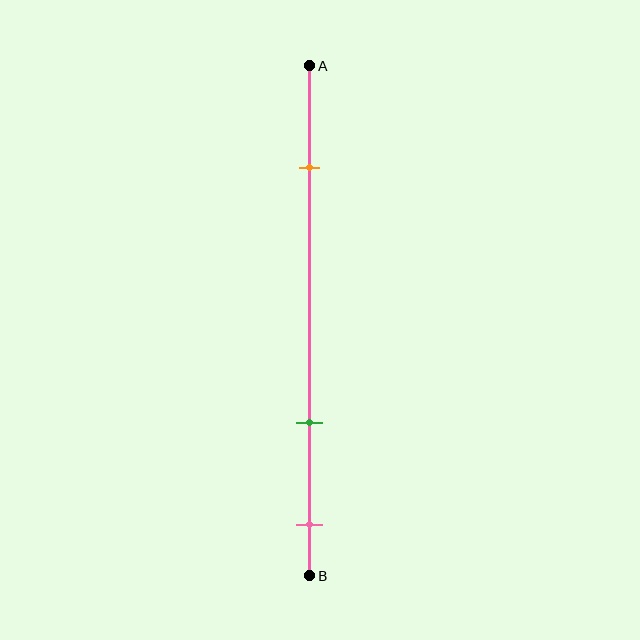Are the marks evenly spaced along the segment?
No, the marks are not evenly spaced.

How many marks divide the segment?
There are 3 marks dividing the segment.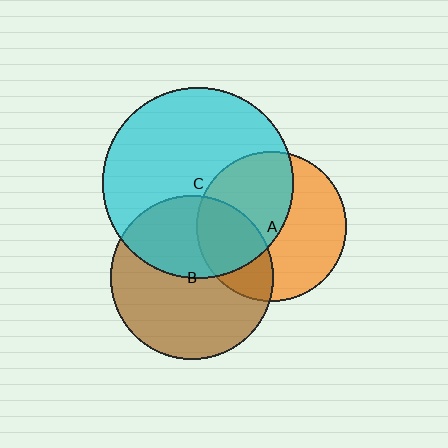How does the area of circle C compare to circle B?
Approximately 1.4 times.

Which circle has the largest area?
Circle C (cyan).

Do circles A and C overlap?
Yes.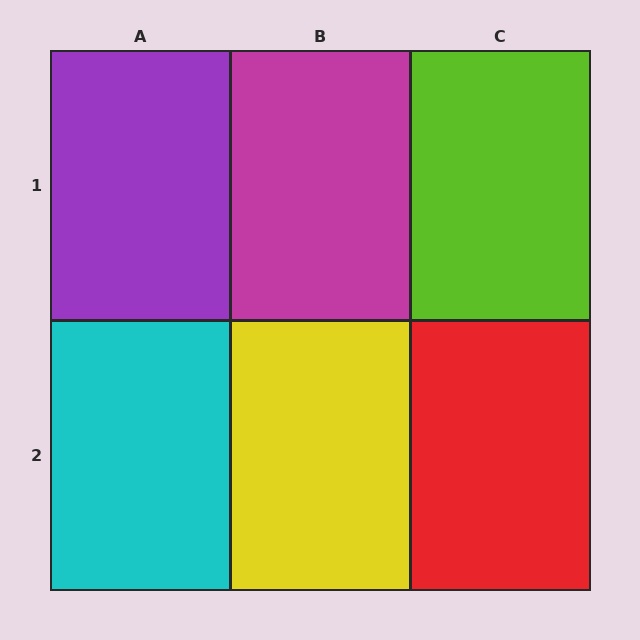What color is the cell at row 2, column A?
Cyan.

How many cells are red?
1 cell is red.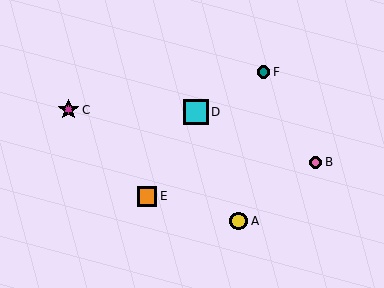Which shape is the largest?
The cyan square (labeled D) is the largest.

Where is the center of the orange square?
The center of the orange square is at (147, 196).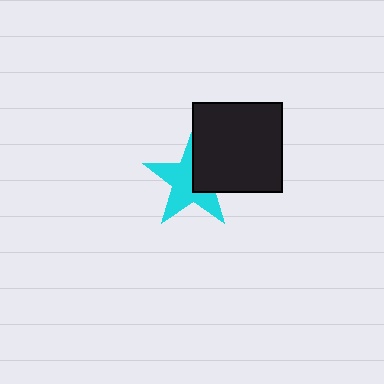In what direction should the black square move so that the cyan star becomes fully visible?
The black square should move toward the upper-right. That is the shortest direction to clear the overlap and leave the cyan star fully visible.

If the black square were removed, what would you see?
You would see the complete cyan star.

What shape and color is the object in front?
The object in front is a black square.